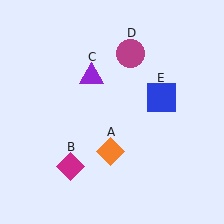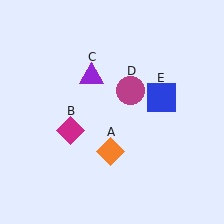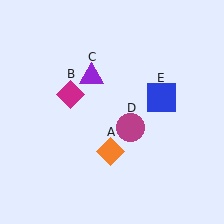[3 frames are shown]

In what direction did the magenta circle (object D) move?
The magenta circle (object D) moved down.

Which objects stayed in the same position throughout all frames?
Orange diamond (object A) and purple triangle (object C) and blue square (object E) remained stationary.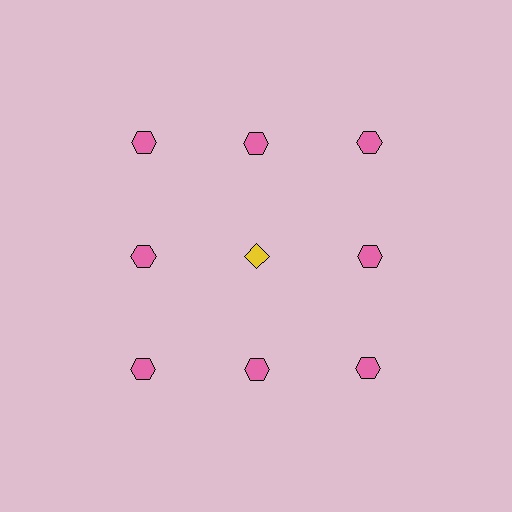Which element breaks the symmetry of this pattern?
The yellow diamond in the second row, second from left column breaks the symmetry. All other shapes are pink hexagons.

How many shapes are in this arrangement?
There are 9 shapes arranged in a grid pattern.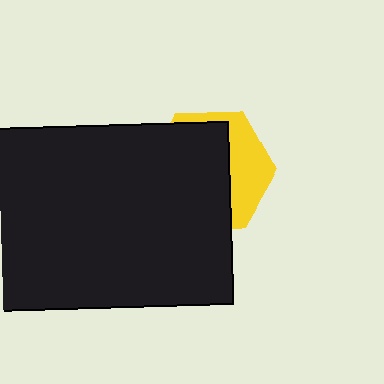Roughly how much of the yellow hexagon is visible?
A small part of it is visible (roughly 34%).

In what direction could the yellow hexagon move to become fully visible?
The yellow hexagon could move right. That would shift it out from behind the black rectangle entirely.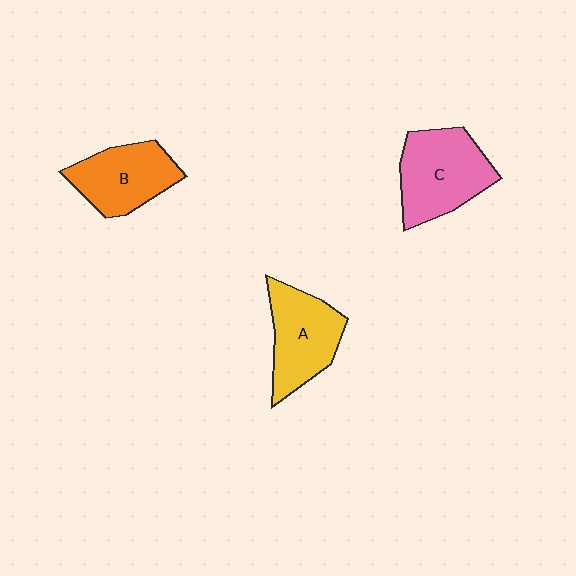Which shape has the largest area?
Shape C (pink).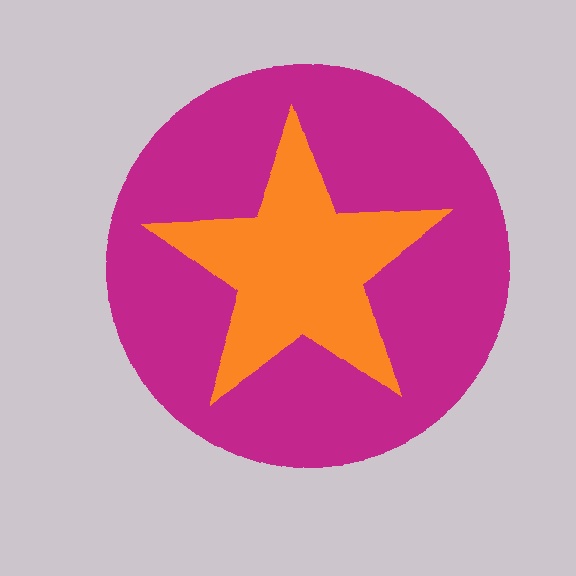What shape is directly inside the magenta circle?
The orange star.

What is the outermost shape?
The magenta circle.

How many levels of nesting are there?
2.